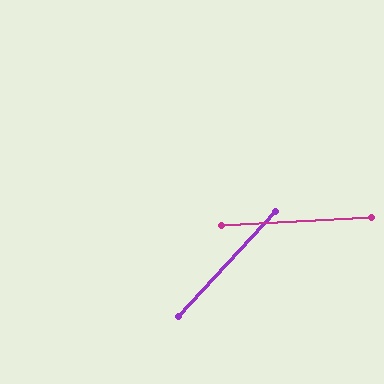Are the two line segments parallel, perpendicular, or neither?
Neither parallel nor perpendicular — they differ by about 45°.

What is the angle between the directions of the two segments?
Approximately 45 degrees.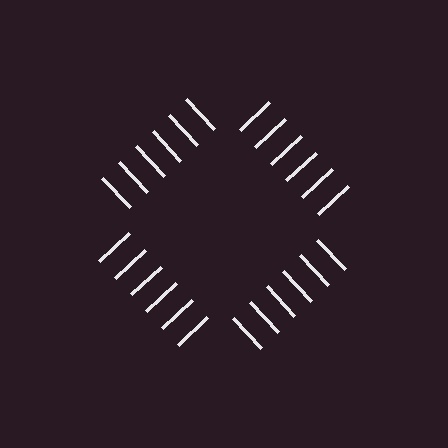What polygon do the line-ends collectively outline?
An illusory square — the line segments terminate on its edges but no continuous stroke is drawn.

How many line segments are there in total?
24 — 6 along each of the 4 edges.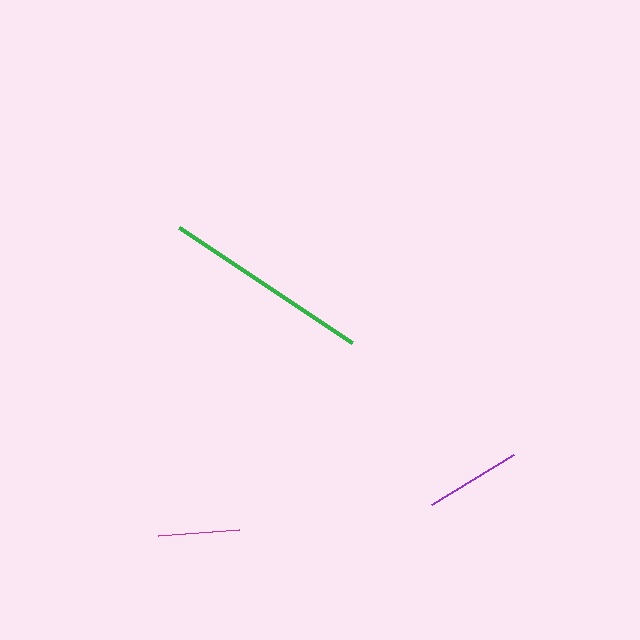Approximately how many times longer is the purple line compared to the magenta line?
The purple line is approximately 1.2 times the length of the magenta line.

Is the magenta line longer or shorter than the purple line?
The purple line is longer than the magenta line.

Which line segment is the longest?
The green line is the longest at approximately 207 pixels.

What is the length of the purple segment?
The purple segment is approximately 95 pixels long.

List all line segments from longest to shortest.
From longest to shortest: green, purple, magenta.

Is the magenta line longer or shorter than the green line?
The green line is longer than the magenta line.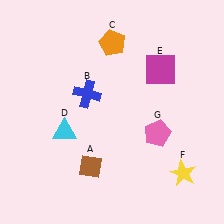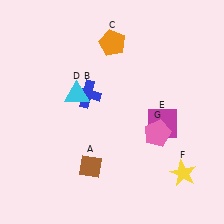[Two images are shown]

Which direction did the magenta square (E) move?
The magenta square (E) moved down.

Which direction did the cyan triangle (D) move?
The cyan triangle (D) moved up.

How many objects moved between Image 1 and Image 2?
2 objects moved between the two images.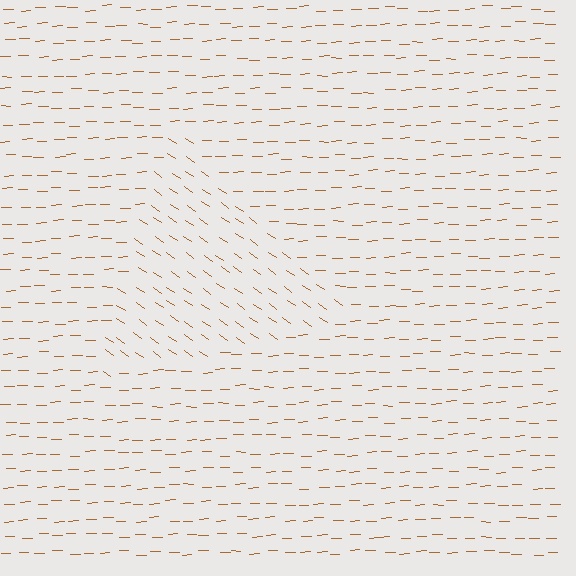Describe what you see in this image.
The image is filled with small brown line segments. A triangle region in the image has lines oriented differently from the surrounding lines, creating a visible texture boundary.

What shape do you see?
I see a triangle.